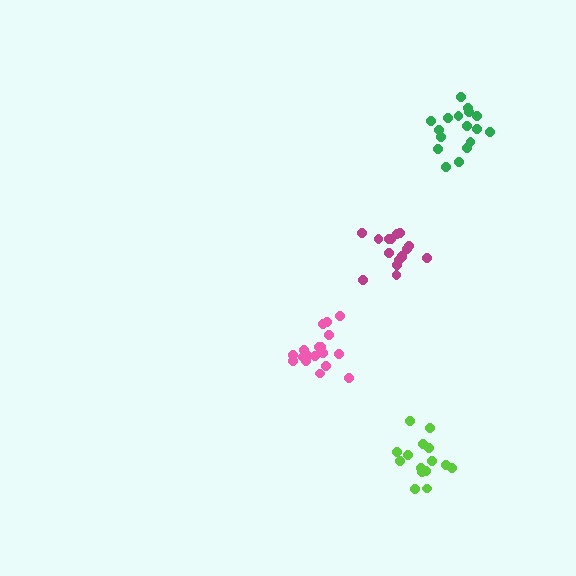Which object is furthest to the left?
The pink cluster is leftmost.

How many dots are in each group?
Group 1: 15 dots, Group 2: 19 dots, Group 3: 17 dots, Group 4: 16 dots (67 total).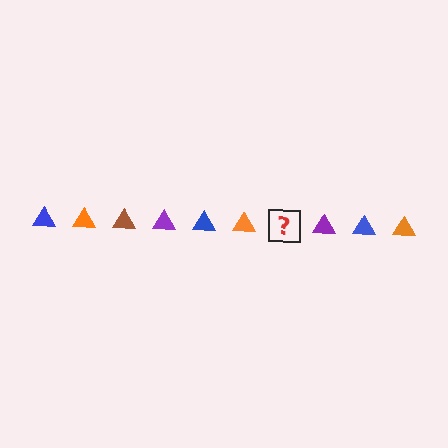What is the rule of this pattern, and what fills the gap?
The rule is that the pattern cycles through blue, orange, brown, purple triangles. The gap should be filled with a brown triangle.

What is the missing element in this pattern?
The missing element is a brown triangle.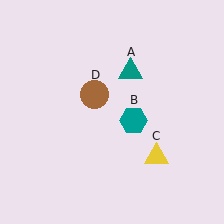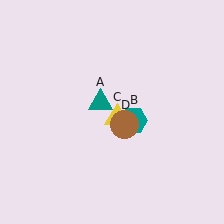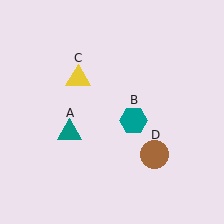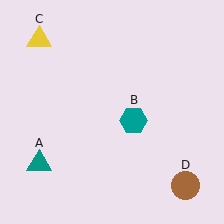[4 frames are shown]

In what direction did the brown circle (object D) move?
The brown circle (object D) moved down and to the right.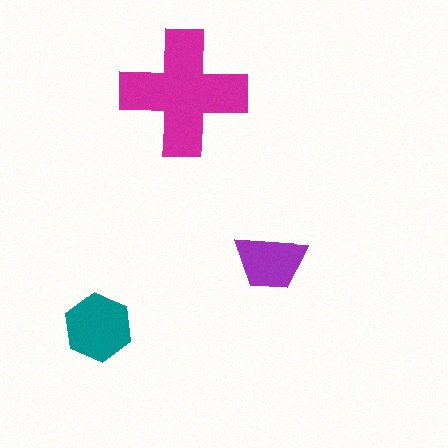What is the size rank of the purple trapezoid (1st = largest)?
3rd.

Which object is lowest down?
The teal hexagon is bottommost.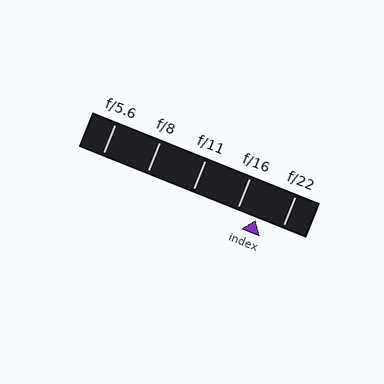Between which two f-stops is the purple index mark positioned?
The index mark is between f/16 and f/22.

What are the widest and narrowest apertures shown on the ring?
The widest aperture shown is f/5.6 and the narrowest is f/22.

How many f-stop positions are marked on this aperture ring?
There are 5 f-stop positions marked.